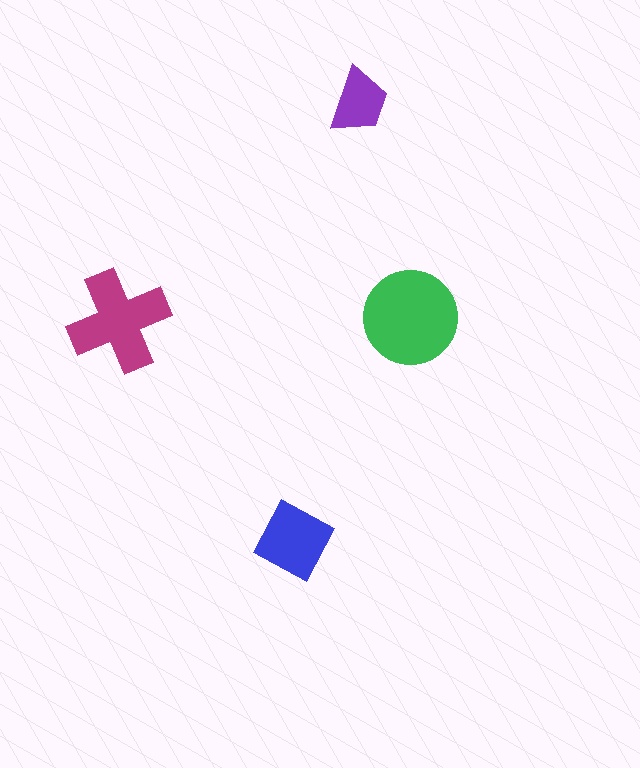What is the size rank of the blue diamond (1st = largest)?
3rd.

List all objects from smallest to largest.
The purple trapezoid, the blue diamond, the magenta cross, the green circle.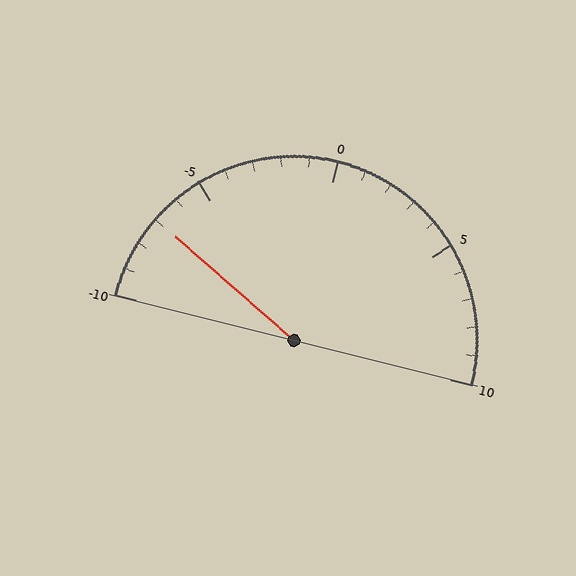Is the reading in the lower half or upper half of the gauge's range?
The reading is in the lower half of the range (-10 to 10).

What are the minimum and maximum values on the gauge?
The gauge ranges from -10 to 10.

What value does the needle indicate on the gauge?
The needle indicates approximately -7.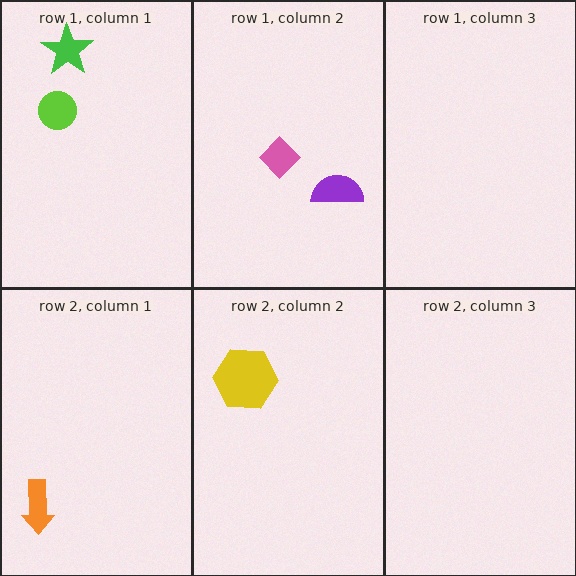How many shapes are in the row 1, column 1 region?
2.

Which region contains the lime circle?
The row 1, column 1 region.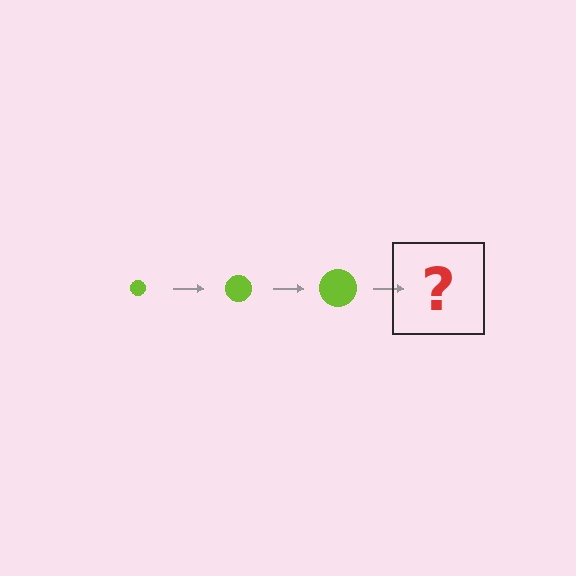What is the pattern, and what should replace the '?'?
The pattern is that the circle gets progressively larger each step. The '?' should be a lime circle, larger than the previous one.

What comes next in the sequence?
The next element should be a lime circle, larger than the previous one.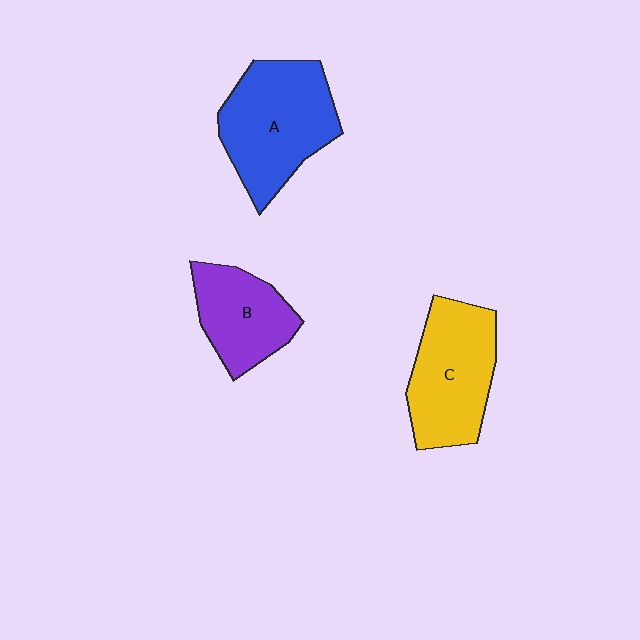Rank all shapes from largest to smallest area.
From largest to smallest: A (blue), C (yellow), B (purple).